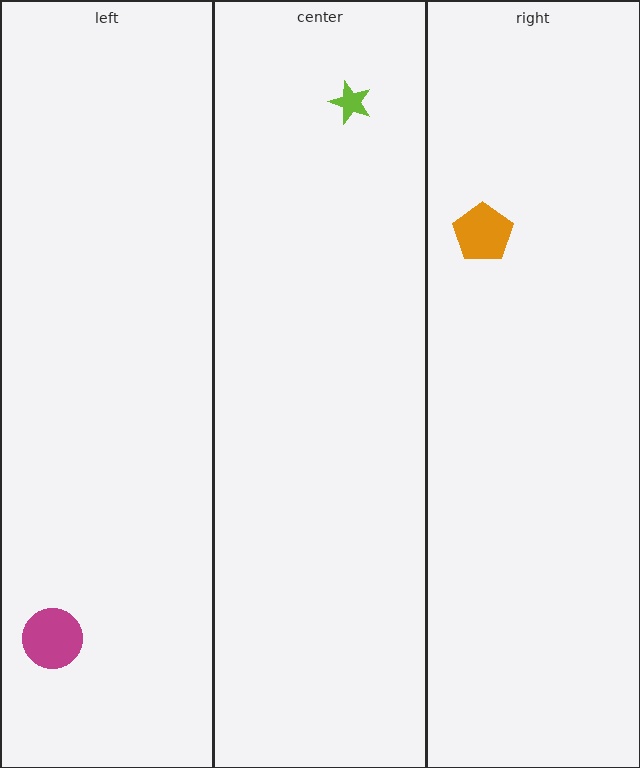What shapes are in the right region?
The orange pentagon.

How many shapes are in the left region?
1.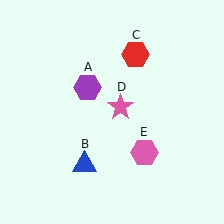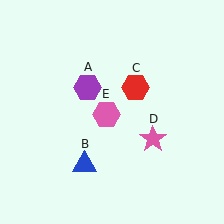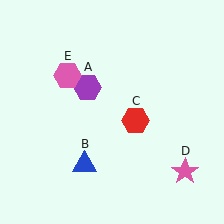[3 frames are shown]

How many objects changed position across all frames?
3 objects changed position: red hexagon (object C), pink star (object D), pink hexagon (object E).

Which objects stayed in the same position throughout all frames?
Purple hexagon (object A) and blue triangle (object B) remained stationary.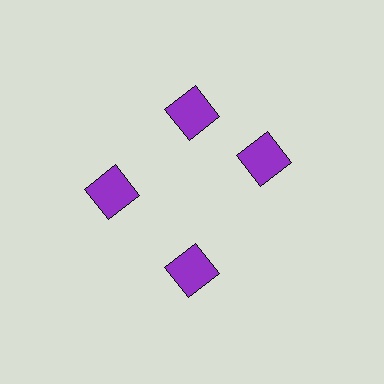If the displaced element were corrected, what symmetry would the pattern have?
It would have 4-fold rotational symmetry — the pattern would map onto itself every 90 degrees.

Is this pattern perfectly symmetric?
No. The 4 purple squares are arranged in a ring, but one element near the 3 o'clock position is rotated out of alignment along the ring, breaking the 4-fold rotational symmetry.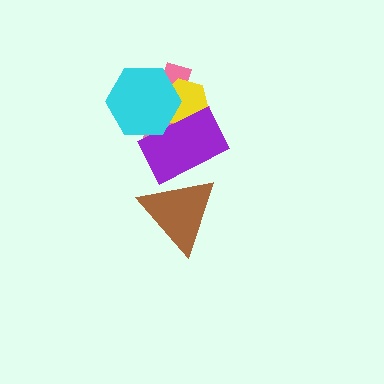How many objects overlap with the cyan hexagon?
3 objects overlap with the cyan hexagon.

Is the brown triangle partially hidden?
No, no other shape covers it.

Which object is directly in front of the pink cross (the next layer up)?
The yellow hexagon is directly in front of the pink cross.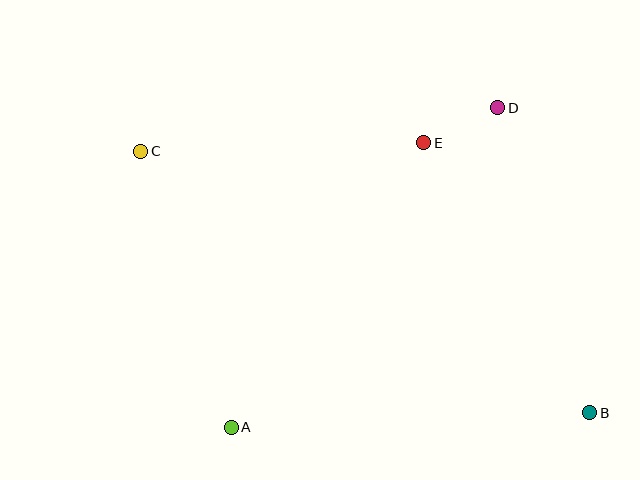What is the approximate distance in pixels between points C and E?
The distance between C and E is approximately 283 pixels.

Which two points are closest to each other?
Points D and E are closest to each other.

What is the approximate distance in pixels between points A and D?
The distance between A and D is approximately 416 pixels.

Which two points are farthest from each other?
Points B and C are farthest from each other.